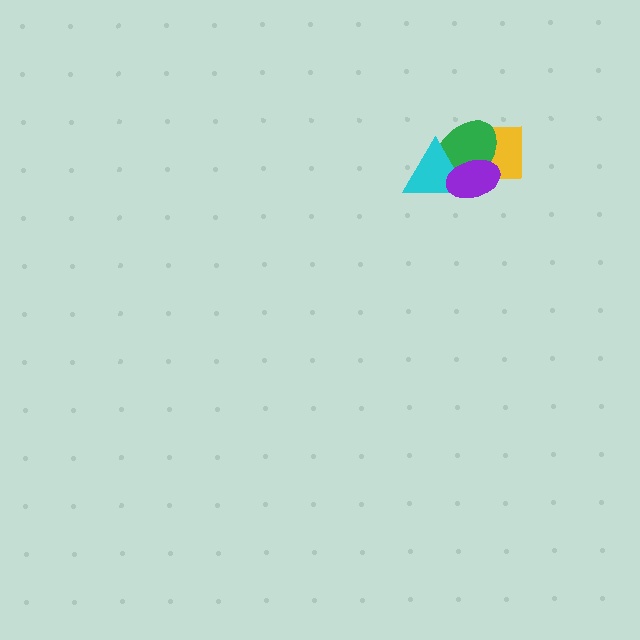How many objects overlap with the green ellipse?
3 objects overlap with the green ellipse.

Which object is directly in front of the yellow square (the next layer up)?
The green ellipse is directly in front of the yellow square.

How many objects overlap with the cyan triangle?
2 objects overlap with the cyan triangle.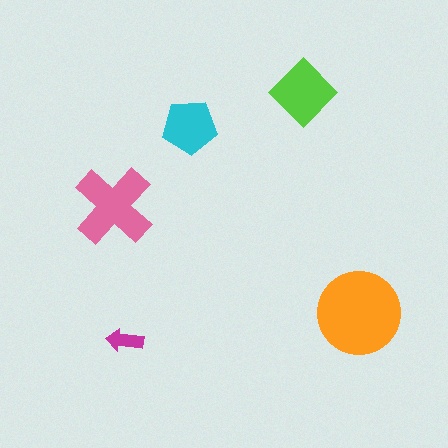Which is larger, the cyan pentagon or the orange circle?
The orange circle.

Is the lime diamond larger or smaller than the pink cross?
Smaller.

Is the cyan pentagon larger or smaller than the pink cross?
Smaller.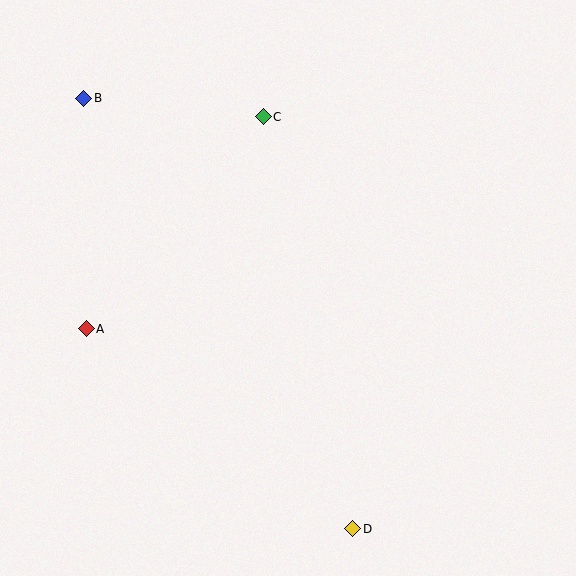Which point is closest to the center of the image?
Point C at (263, 117) is closest to the center.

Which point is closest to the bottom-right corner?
Point D is closest to the bottom-right corner.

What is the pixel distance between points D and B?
The distance between D and B is 508 pixels.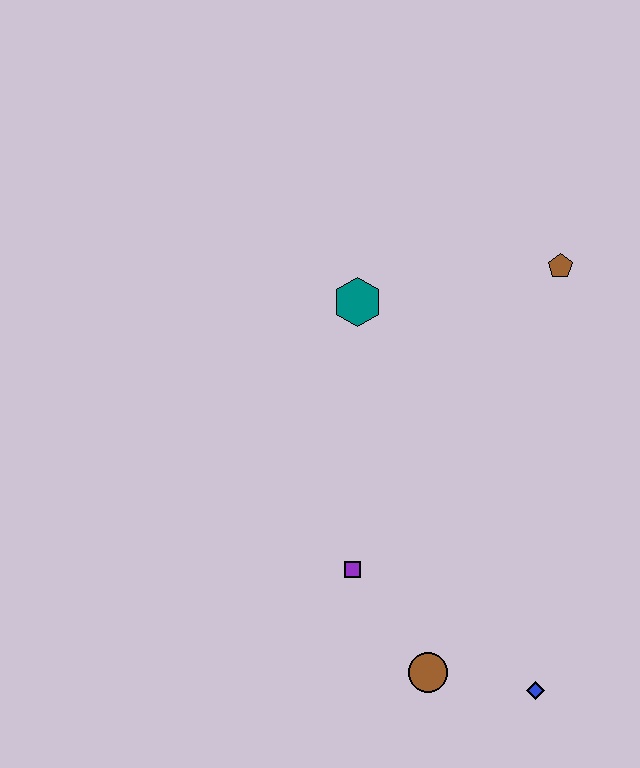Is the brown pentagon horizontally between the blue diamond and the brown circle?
No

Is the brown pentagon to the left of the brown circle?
No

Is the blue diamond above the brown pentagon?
No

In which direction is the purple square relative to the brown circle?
The purple square is above the brown circle.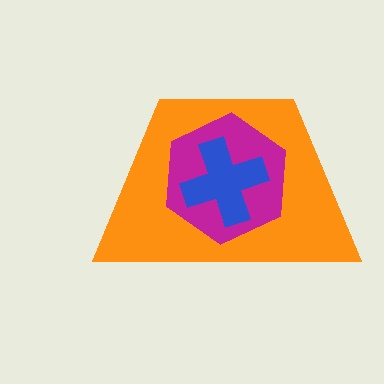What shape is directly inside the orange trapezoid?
The magenta hexagon.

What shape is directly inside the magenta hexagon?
The blue cross.